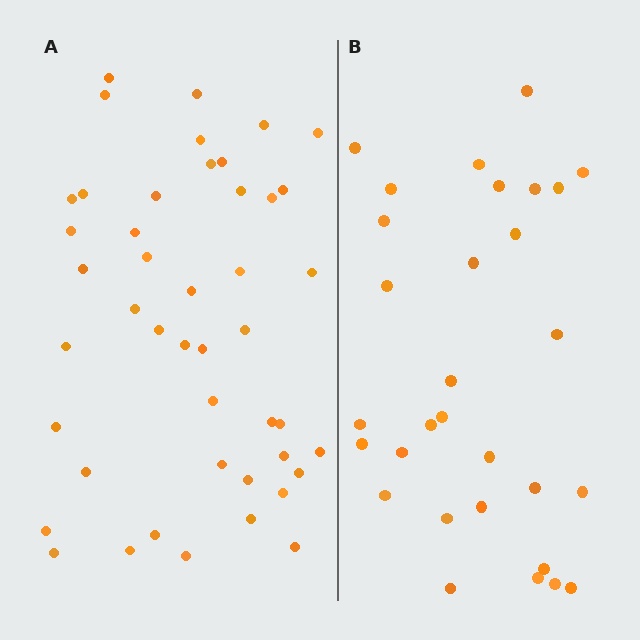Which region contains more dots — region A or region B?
Region A (the left region) has more dots.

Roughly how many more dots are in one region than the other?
Region A has approximately 15 more dots than region B.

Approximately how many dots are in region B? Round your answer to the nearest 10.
About 30 dots.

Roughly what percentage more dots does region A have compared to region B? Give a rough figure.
About 50% more.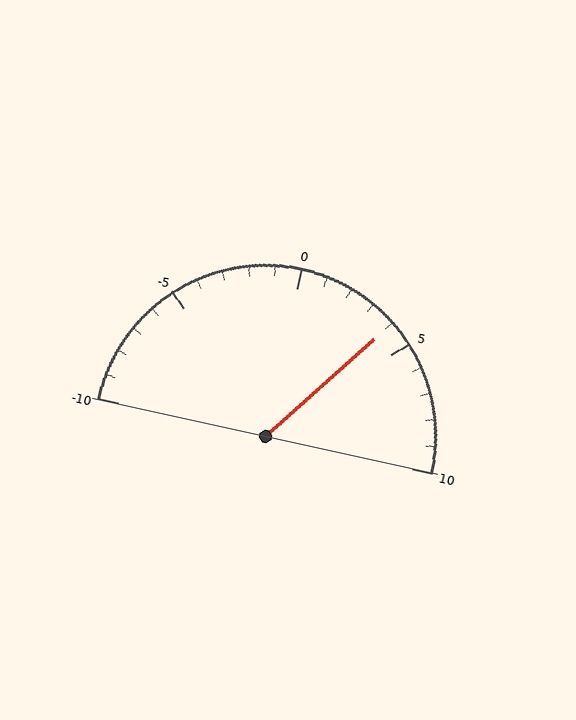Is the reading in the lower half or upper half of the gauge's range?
The reading is in the upper half of the range (-10 to 10).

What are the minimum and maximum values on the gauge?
The gauge ranges from -10 to 10.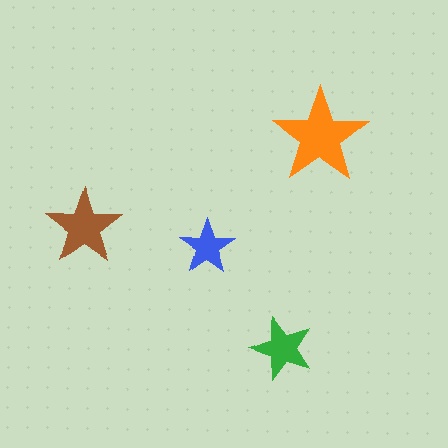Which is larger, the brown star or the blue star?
The brown one.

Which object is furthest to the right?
The orange star is rightmost.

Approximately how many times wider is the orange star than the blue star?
About 1.5 times wider.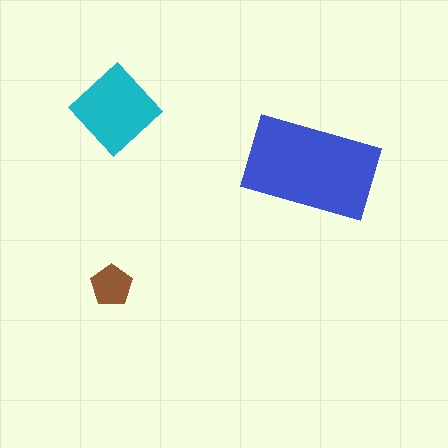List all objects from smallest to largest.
The brown pentagon, the cyan diamond, the blue rectangle.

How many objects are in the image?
There are 3 objects in the image.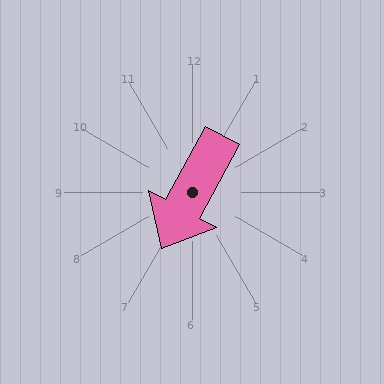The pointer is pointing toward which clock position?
Roughly 7 o'clock.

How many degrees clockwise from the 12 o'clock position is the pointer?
Approximately 208 degrees.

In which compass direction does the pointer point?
Southwest.